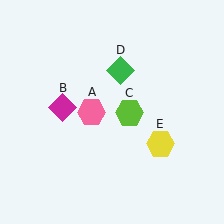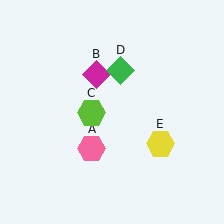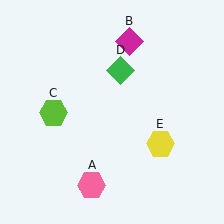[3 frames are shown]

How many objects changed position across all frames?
3 objects changed position: pink hexagon (object A), magenta diamond (object B), lime hexagon (object C).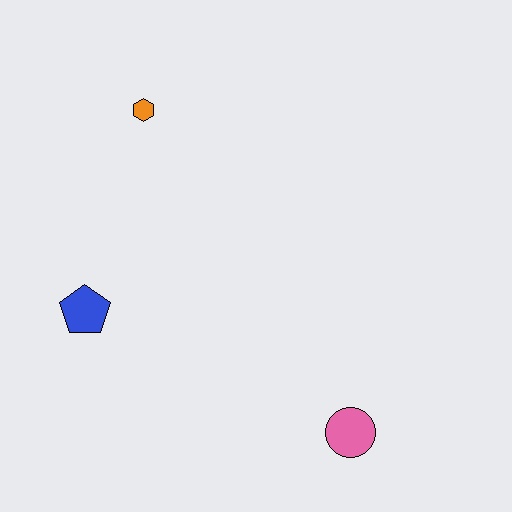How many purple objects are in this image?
There are no purple objects.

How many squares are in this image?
There are no squares.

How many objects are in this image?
There are 3 objects.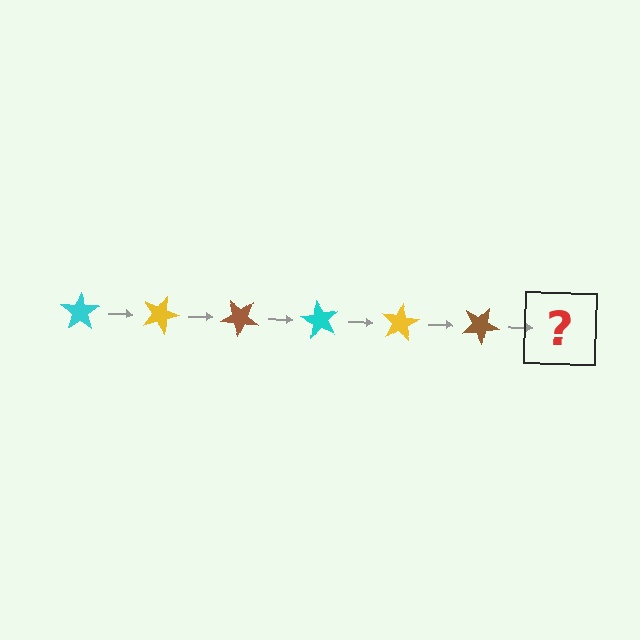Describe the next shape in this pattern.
It should be a cyan star, rotated 120 degrees from the start.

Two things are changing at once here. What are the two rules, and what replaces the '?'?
The two rules are that it rotates 20 degrees each step and the color cycles through cyan, yellow, and brown. The '?' should be a cyan star, rotated 120 degrees from the start.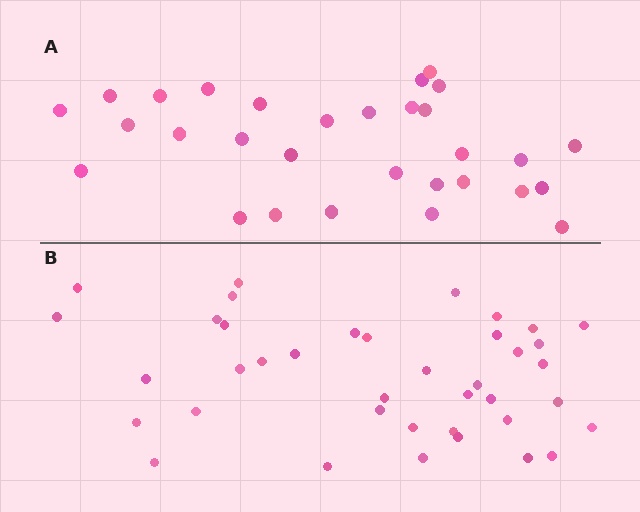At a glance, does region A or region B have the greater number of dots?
Region B (the bottom region) has more dots.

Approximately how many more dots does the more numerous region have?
Region B has roughly 8 or so more dots than region A.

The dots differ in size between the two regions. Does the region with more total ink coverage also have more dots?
No. Region A has more total ink coverage because its dots are larger, but region B actually contains more individual dots. Total area can be misleading — the number of items is what matters here.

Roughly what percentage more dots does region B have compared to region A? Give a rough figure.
About 30% more.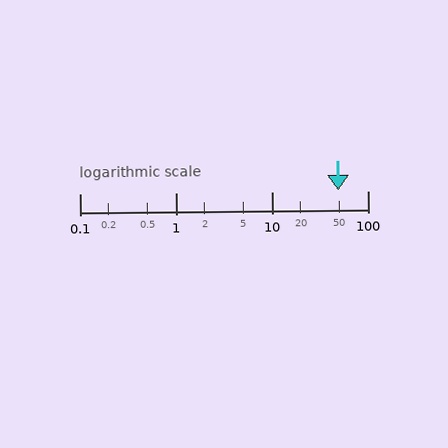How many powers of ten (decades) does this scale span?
The scale spans 3 decades, from 0.1 to 100.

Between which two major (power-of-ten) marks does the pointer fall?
The pointer is between 10 and 100.